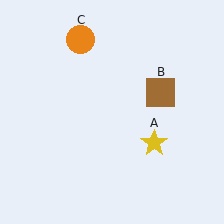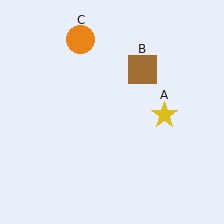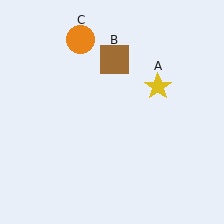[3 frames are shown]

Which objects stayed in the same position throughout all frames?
Orange circle (object C) remained stationary.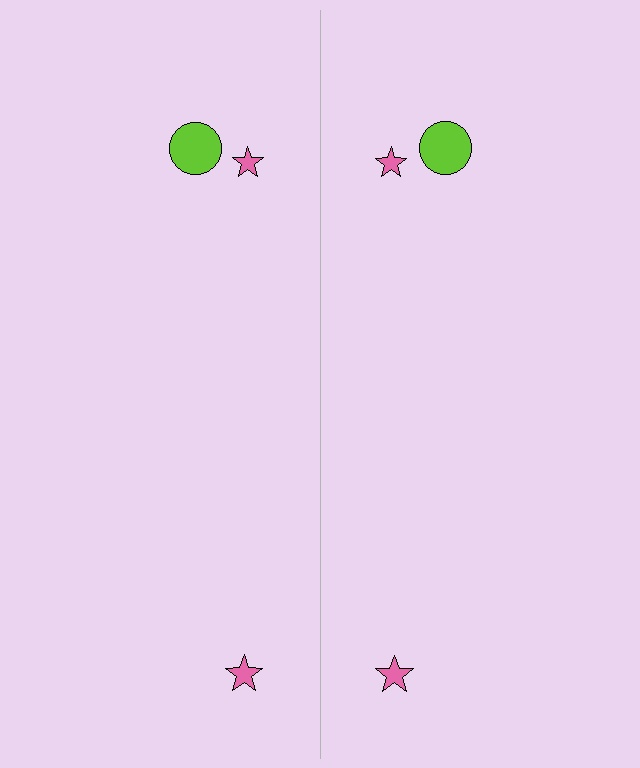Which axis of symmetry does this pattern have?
The pattern has a vertical axis of symmetry running through the center of the image.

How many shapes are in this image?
There are 6 shapes in this image.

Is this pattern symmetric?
Yes, this pattern has bilateral (reflection) symmetry.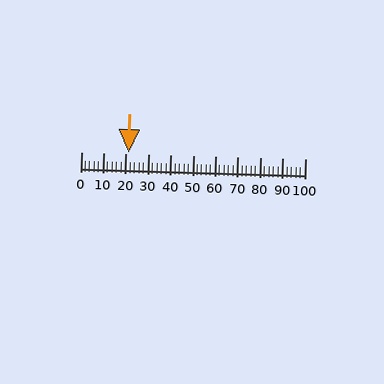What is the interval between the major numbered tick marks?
The major tick marks are spaced 10 units apart.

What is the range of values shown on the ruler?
The ruler shows values from 0 to 100.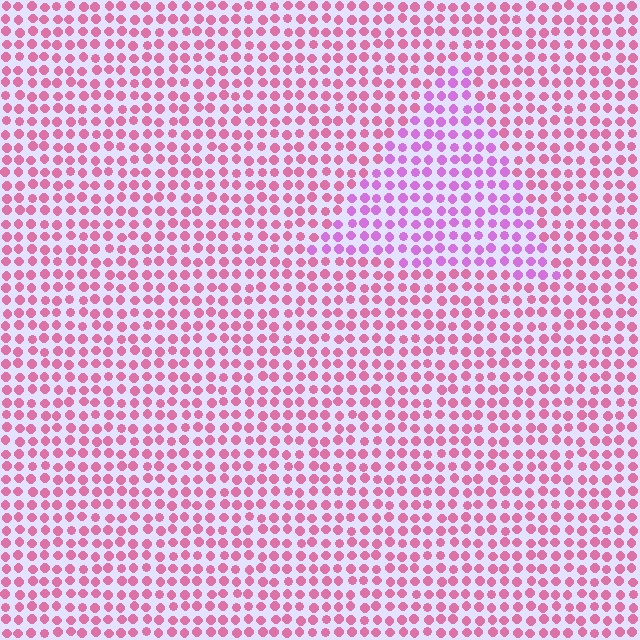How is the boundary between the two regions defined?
The boundary is defined purely by a slight shift in hue (about 36 degrees). Spacing, size, and orientation are identical on both sides.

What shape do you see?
I see a triangle.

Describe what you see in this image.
The image is filled with small pink elements in a uniform arrangement. A triangle-shaped region is visible where the elements are tinted to a slightly different hue, forming a subtle color boundary.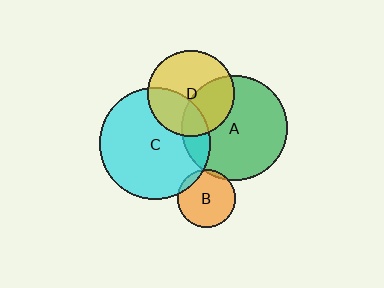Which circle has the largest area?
Circle C (cyan).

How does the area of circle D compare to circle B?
Approximately 2.2 times.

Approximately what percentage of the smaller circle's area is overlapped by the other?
Approximately 35%.